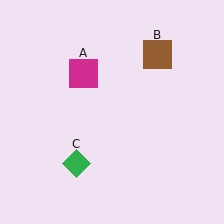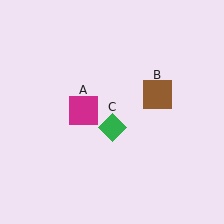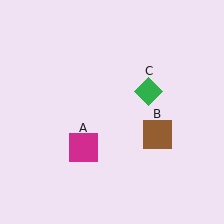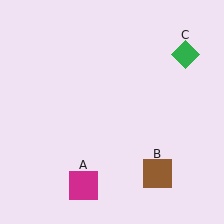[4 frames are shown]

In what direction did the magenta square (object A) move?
The magenta square (object A) moved down.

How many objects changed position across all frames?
3 objects changed position: magenta square (object A), brown square (object B), green diamond (object C).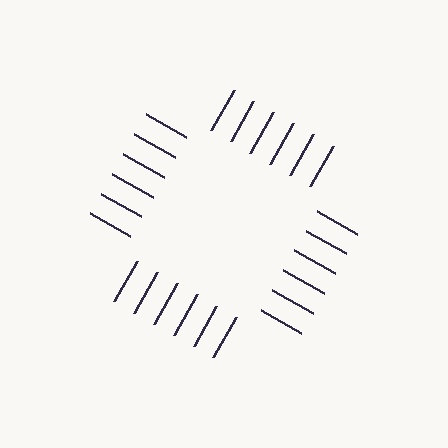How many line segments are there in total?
24 — 6 along each of the 4 edges.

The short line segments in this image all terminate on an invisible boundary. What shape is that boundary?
An illusory square — the line segments terminate on its edges but no continuous stroke is drawn.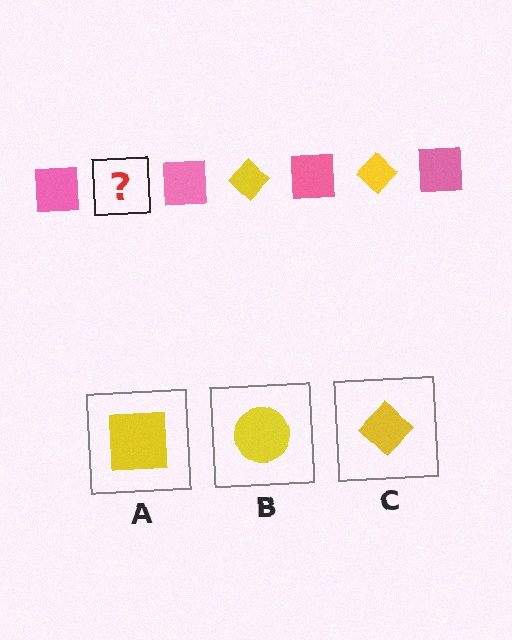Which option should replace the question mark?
Option C.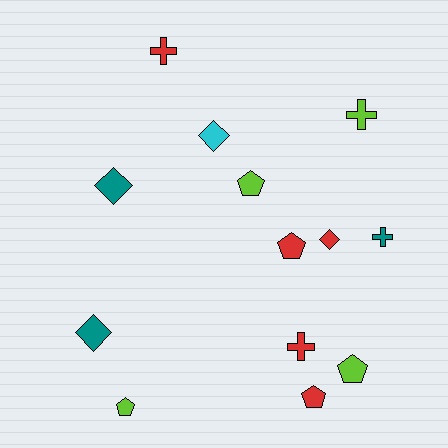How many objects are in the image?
There are 13 objects.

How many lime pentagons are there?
There are 3 lime pentagons.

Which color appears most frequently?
Red, with 5 objects.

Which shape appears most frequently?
Pentagon, with 5 objects.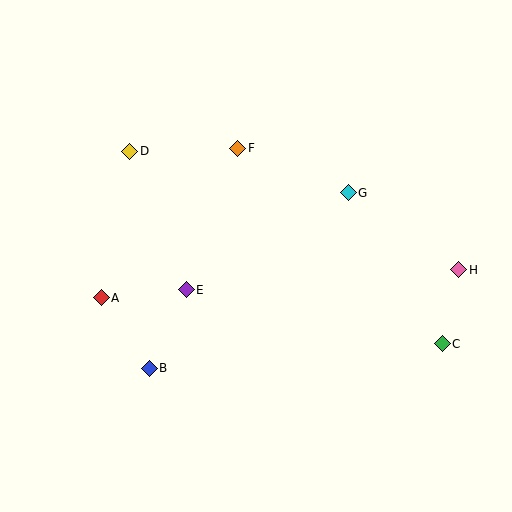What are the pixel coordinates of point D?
Point D is at (130, 151).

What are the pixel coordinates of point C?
Point C is at (442, 344).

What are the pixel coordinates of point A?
Point A is at (101, 298).